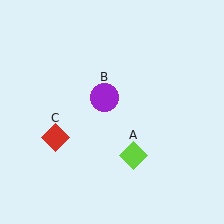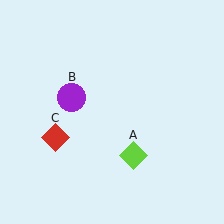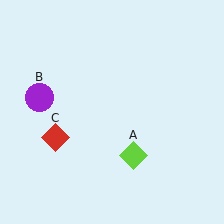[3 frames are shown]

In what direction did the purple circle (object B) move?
The purple circle (object B) moved left.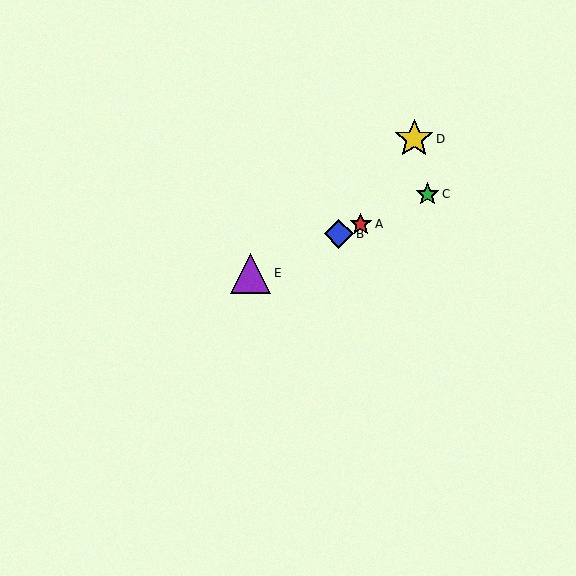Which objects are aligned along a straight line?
Objects A, B, C, E are aligned along a straight line.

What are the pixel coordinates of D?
Object D is at (414, 139).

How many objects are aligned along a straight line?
4 objects (A, B, C, E) are aligned along a straight line.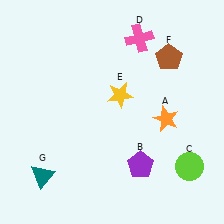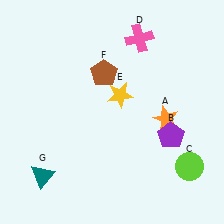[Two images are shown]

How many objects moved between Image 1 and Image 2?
2 objects moved between the two images.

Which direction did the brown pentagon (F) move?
The brown pentagon (F) moved left.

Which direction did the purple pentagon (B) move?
The purple pentagon (B) moved right.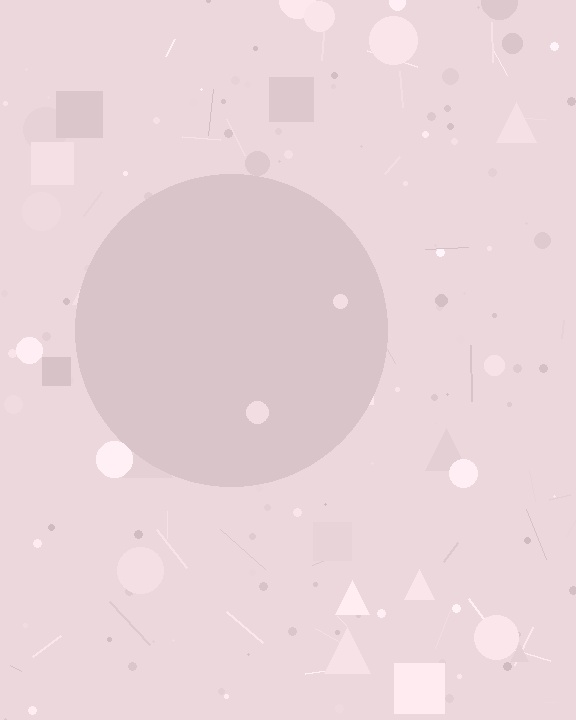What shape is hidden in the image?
A circle is hidden in the image.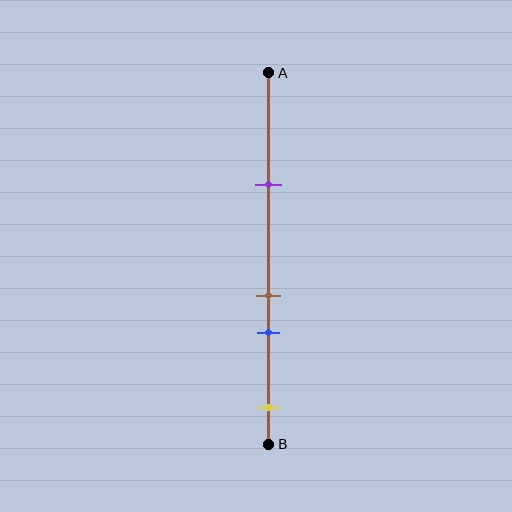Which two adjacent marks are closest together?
The brown and blue marks are the closest adjacent pair.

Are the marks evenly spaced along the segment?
No, the marks are not evenly spaced.